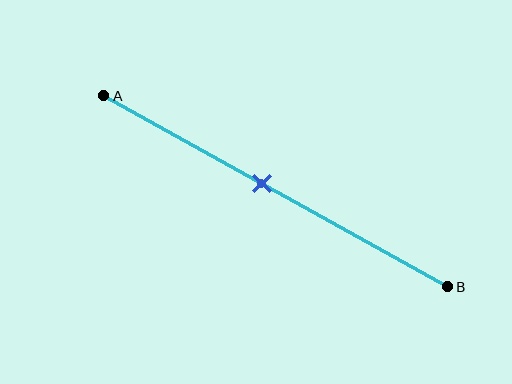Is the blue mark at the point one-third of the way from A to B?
No, the mark is at about 45% from A, not at the 33% one-third point.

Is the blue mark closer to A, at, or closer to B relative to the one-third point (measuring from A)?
The blue mark is closer to point B than the one-third point of segment AB.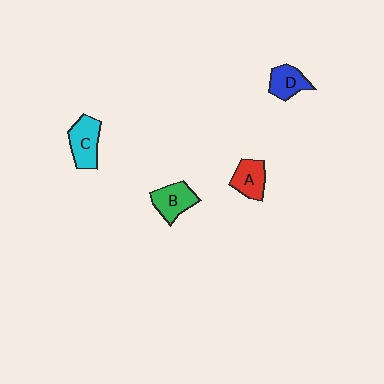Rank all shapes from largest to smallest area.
From largest to smallest: C (cyan), B (green), A (red), D (blue).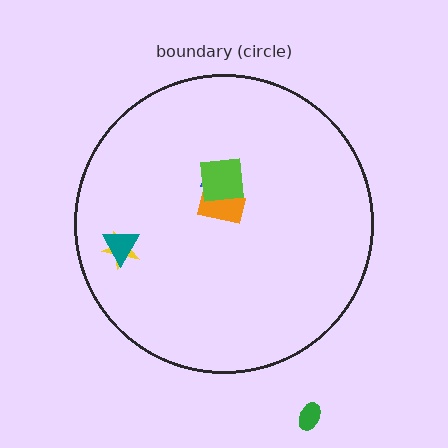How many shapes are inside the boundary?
5 inside, 1 outside.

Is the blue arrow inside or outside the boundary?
Inside.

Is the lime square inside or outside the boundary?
Inside.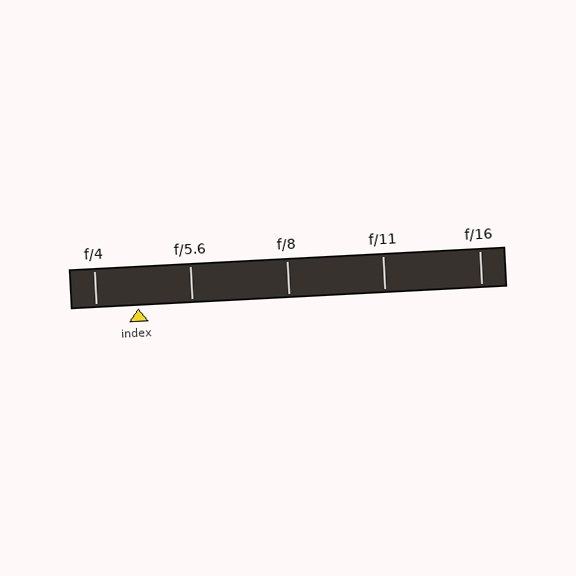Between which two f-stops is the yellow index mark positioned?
The index mark is between f/4 and f/5.6.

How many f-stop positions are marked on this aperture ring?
There are 5 f-stop positions marked.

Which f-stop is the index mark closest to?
The index mark is closest to f/4.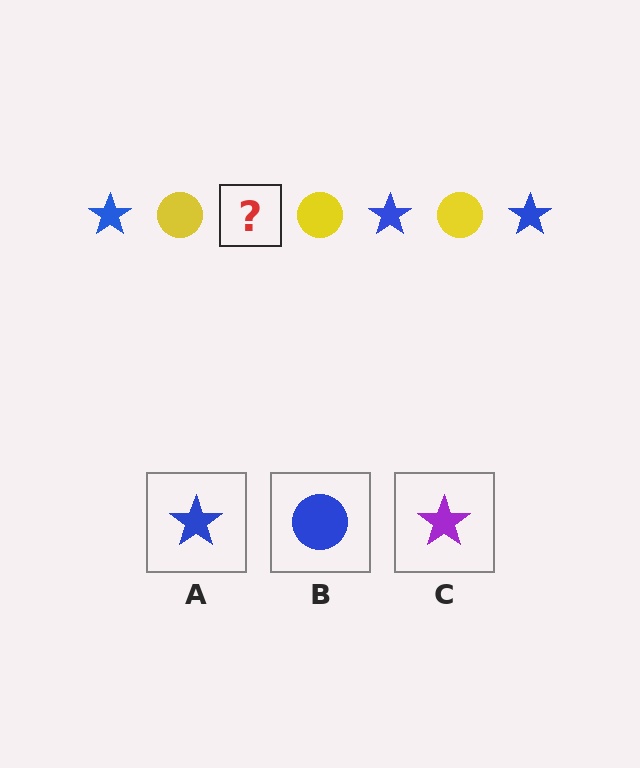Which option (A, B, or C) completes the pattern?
A.